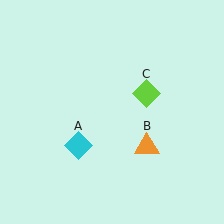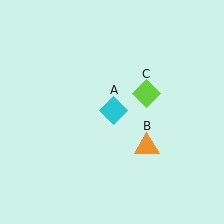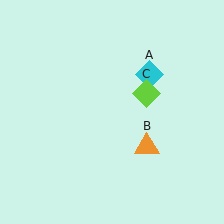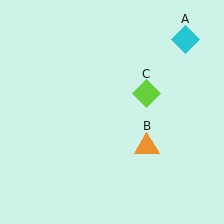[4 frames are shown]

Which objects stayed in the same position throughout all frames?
Orange triangle (object B) and lime diamond (object C) remained stationary.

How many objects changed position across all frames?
1 object changed position: cyan diamond (object A).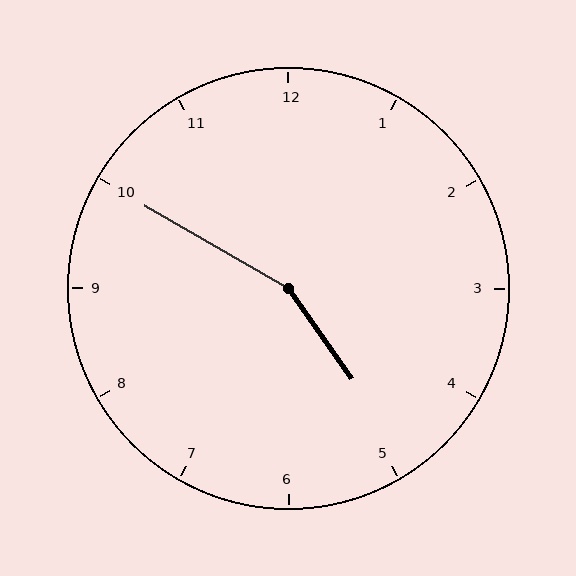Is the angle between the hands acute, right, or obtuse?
It is obtuse.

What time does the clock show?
4:50.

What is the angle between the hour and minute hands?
Approximately 155 degrees.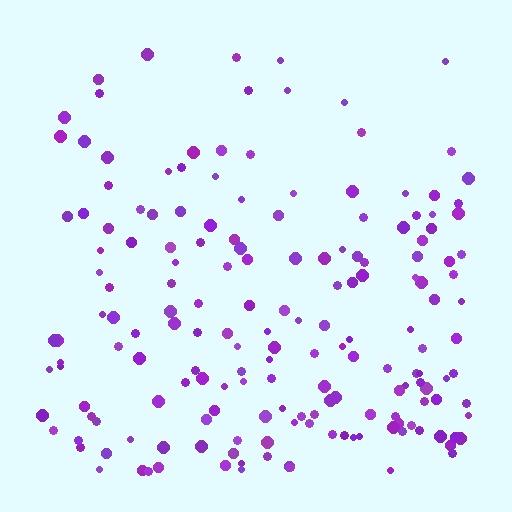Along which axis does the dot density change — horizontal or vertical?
Vertical.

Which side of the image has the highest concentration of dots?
The bottom.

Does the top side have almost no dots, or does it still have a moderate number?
Still a moderate number, just noticeably fewer than the bottom.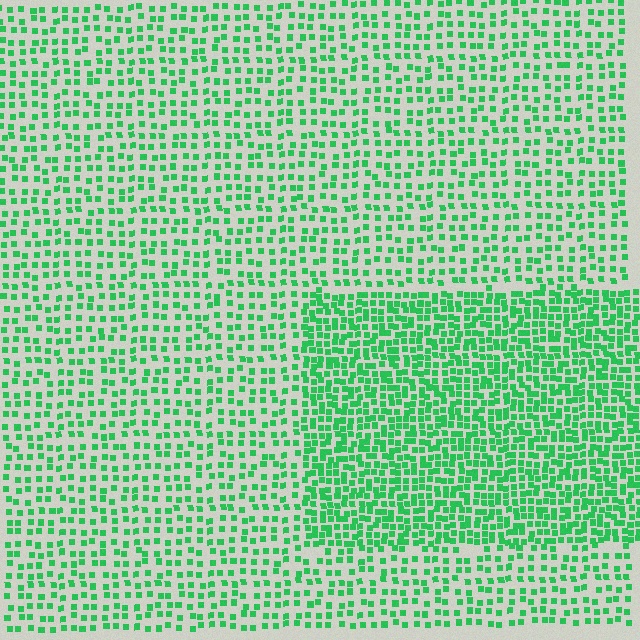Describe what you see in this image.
The image contains small green elements arranged at two different densities. A rectangle-shaped region is visible where the elements are more densely packed than the surrounding area.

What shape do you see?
I see a rectangle.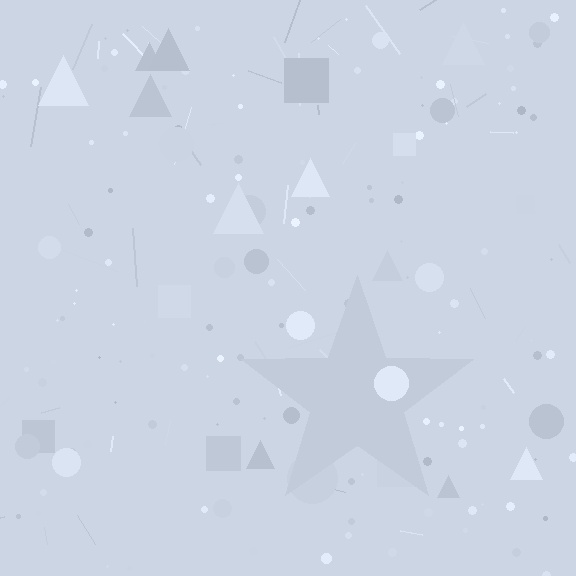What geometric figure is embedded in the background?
A star is embedded in the background.